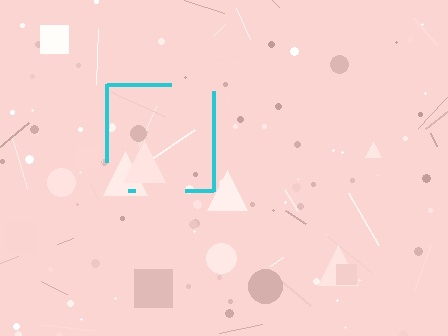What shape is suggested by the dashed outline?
The dashed outline suggests a square.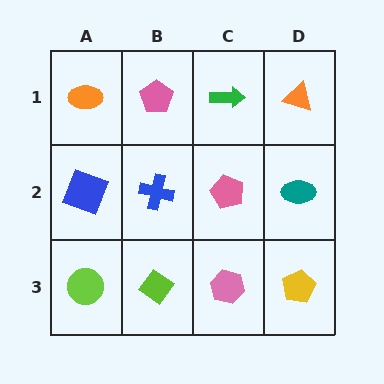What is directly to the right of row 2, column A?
A blue cross.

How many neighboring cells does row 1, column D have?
2.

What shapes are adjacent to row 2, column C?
A green arrow (row 1, column C), a pink hexagon (row 3, column C), a blue cross (row 2, column B), a teal ellipse (row 2, column D).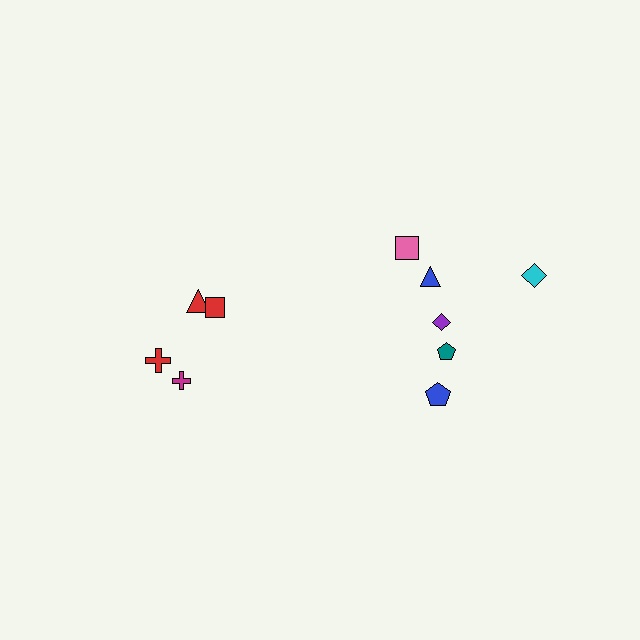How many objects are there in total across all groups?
There are 10 objects.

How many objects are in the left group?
There are 4 objects.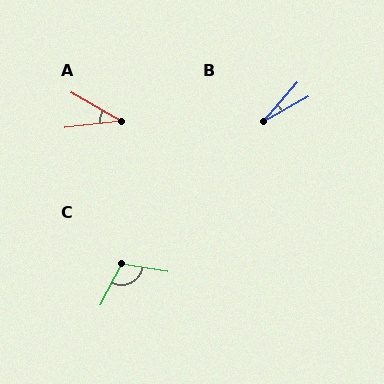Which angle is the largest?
C, at approximately 108 degrees.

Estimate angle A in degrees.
Approximately 36 degrees.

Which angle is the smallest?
B, at approximately 20 degrees.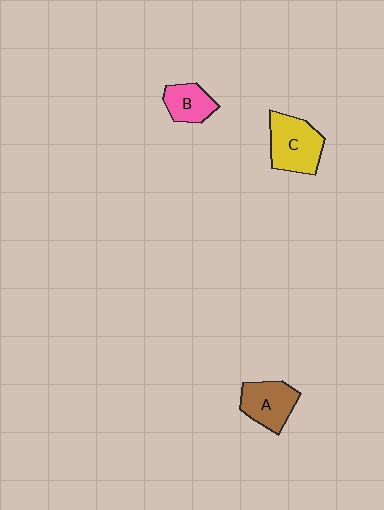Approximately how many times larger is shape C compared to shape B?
Approximately 1.6 times.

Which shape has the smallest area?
Shape B (pink).